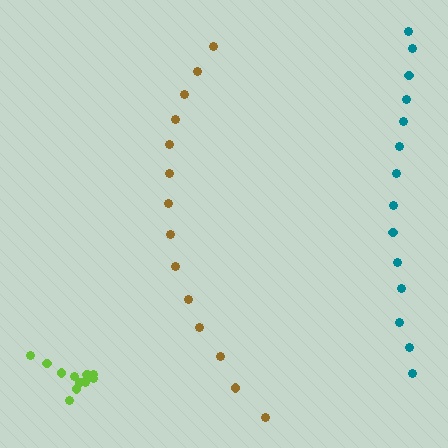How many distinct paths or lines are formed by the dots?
There are 3 distinct paths.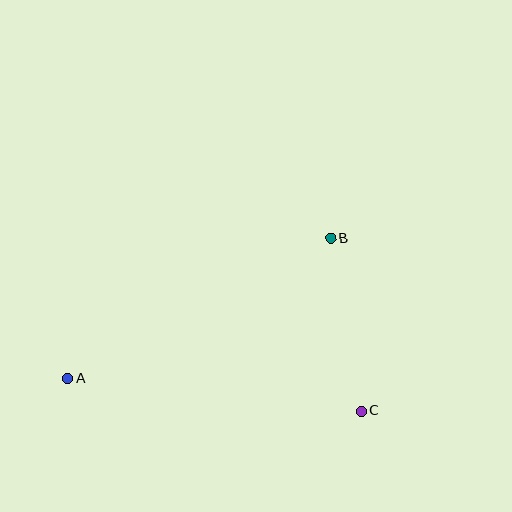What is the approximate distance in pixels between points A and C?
The distance between A and C is approximately 295 pixels.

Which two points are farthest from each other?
Points A and B are farthest from each other.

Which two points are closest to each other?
Points B and C are closest to each other.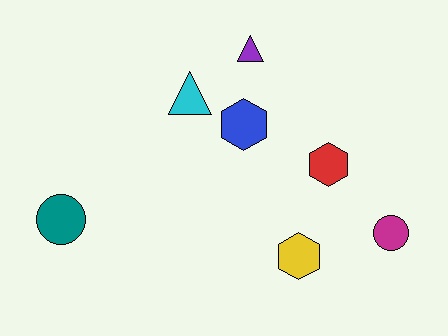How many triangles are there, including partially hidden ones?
There are 2 triangles.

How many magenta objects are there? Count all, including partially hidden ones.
There is 1 magenta object.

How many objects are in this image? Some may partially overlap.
There are 7 objects.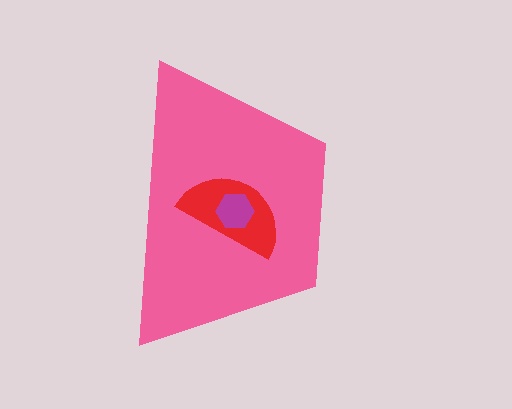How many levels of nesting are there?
3.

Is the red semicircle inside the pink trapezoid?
Yes.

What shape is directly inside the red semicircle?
The magenta hexagon.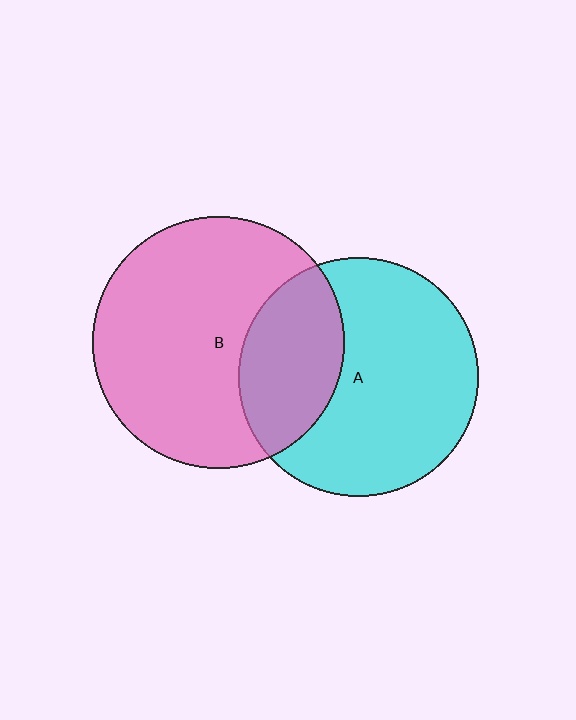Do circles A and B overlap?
Yes.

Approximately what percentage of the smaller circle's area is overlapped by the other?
Approximately 30%.